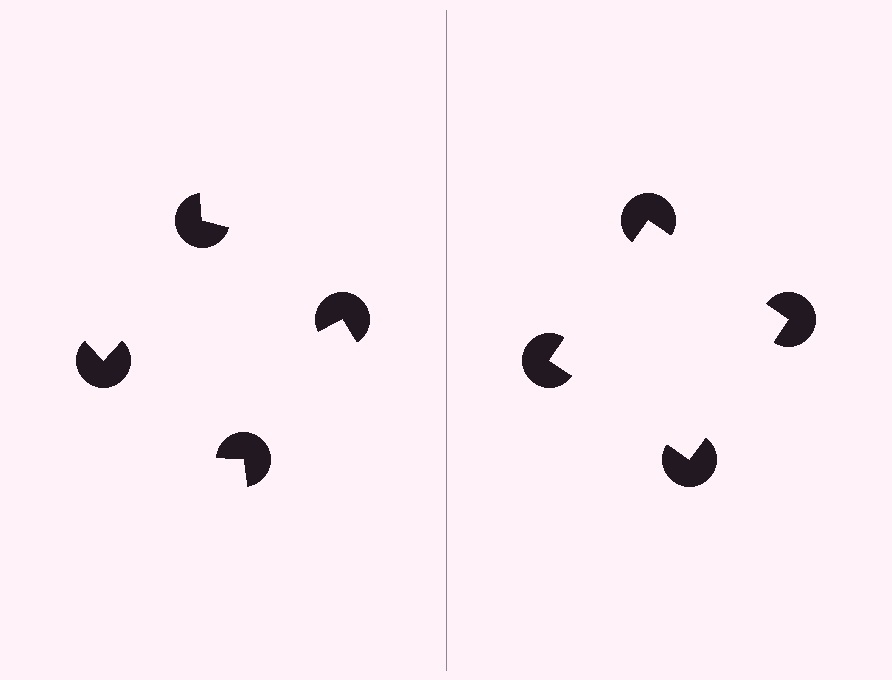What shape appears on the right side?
An illusory square.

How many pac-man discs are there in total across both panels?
8 — 4 on each side.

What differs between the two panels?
The pac-man discs are positioned identically on both sides; only the wedge orientations differ. On the right they align to a square; on the left they are misaligned.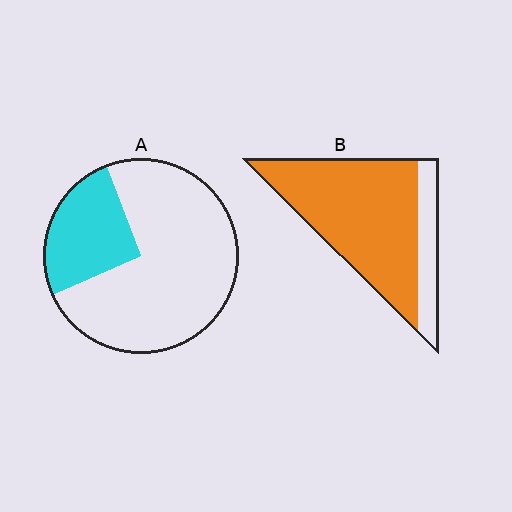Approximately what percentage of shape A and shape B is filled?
A is approximately 25% and B is approximately 80%.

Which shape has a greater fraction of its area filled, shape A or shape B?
Shape B.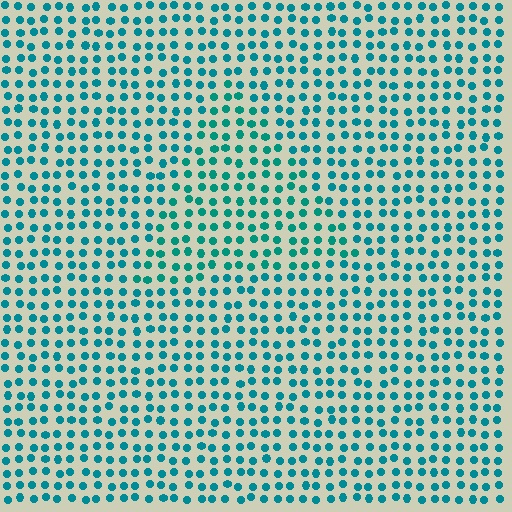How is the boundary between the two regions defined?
The boundary is defined purely by a slight shift in hue (about 15 degrees). Spacing, size, and orientation are identical on both sides.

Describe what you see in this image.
The image is filled with small teal elements in a uniform arrangement. A triangle-shaped region is visible where the elements are tinted to a slightly different hue, forming a subtle color boundary.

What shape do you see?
I see a triangle.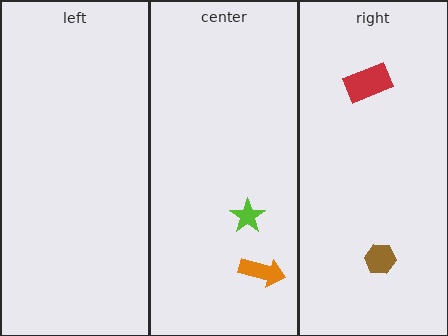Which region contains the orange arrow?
The center region.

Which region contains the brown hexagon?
The right region.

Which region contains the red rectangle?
The right region.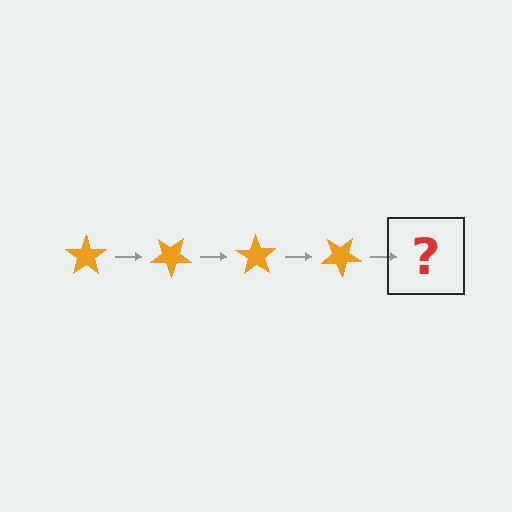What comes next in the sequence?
The next element should be an orange star rotated 140 degrees.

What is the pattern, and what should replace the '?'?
The pattern is that the star rotates 35 degrees each step. The '?' should be an orange star rotated 140 degrees.